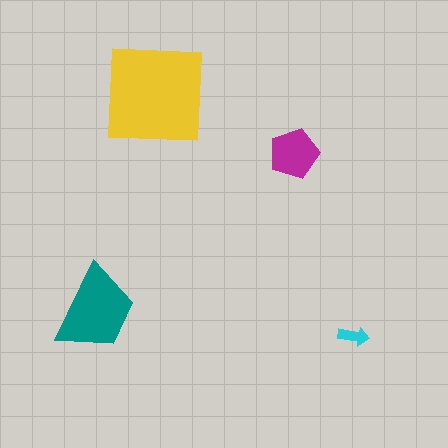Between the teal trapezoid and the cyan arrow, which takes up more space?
The teal trapezoid.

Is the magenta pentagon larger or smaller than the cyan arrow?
Larger.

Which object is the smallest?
The cyan arrow.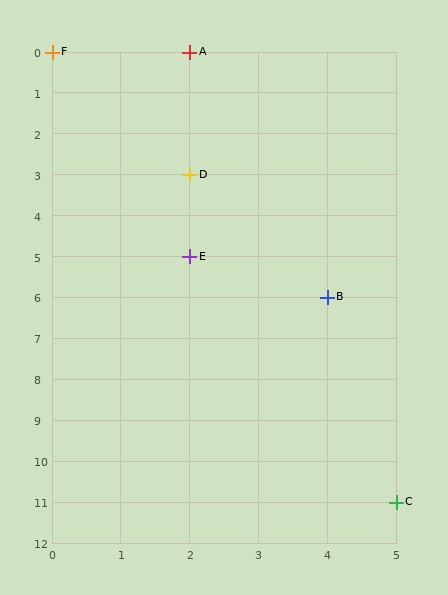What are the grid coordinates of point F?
Point F is at grid coordinates (0, 0).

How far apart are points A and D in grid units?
Points A and D are 3 rows apart.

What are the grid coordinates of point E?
Point E is at grid coordinates (2, 5).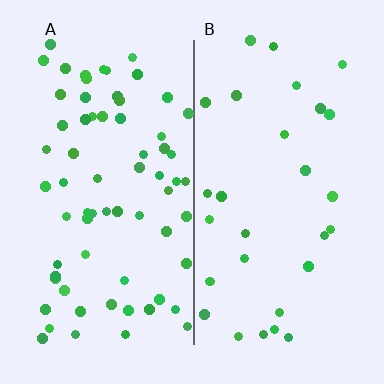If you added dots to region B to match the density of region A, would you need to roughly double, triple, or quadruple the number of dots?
Approximately double.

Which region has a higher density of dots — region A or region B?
A (the left).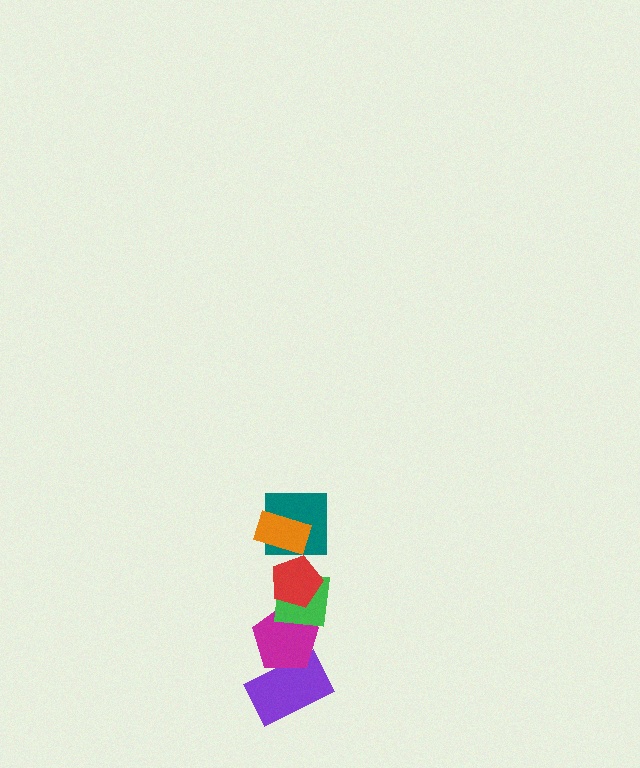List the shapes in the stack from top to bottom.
From top to bottom: the orange rectangle, the teal square, the red pentagon, the green square, the magenta pentagon, the purple rectangle.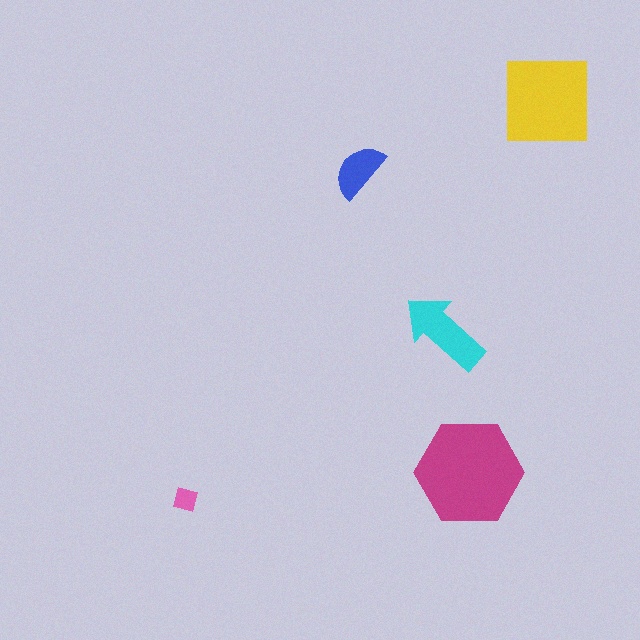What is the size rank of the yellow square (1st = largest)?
2nd.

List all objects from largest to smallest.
The magenta hexagon, the yellow square, the cyan arrow, the blue semicircle, the pink square.